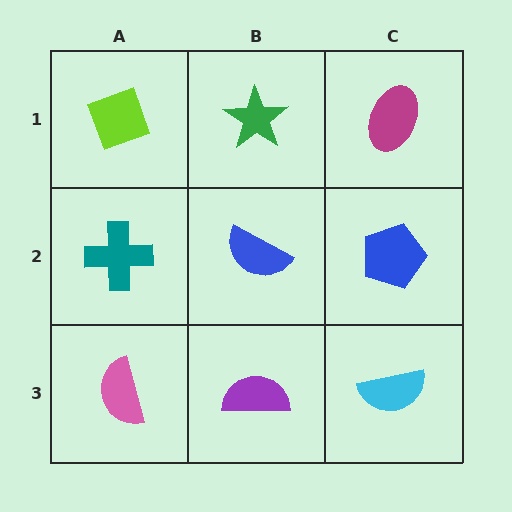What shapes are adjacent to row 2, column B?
A green star (row 1, column B), a purple semicircle (row 3, column B), a teal cross (row 2, column A), a blue pentagon (row 2, column C).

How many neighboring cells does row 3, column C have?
2.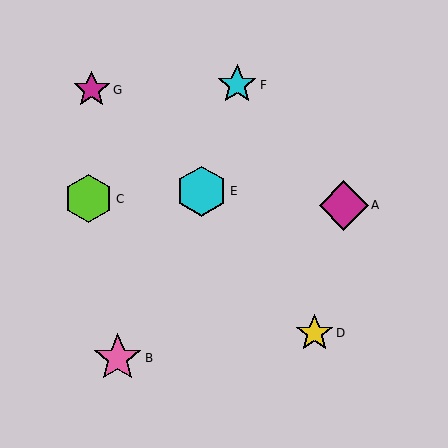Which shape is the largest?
The cyan hexagon (labeled E) is the largest.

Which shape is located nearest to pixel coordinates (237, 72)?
The cyan star (labeled F) at (237, 85) is nearest to that location.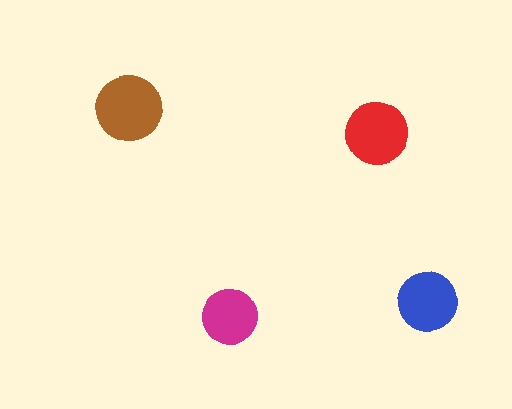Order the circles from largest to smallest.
the brown one, the red one, the blue one, the magenta one.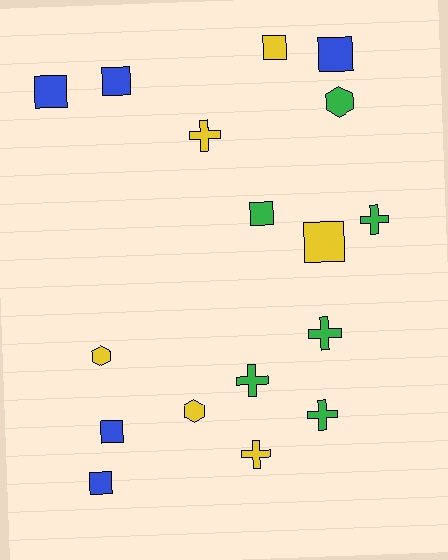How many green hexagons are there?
There is 1 green hexagon.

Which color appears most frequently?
Green, with 6 objects.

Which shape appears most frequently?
Square, with 8 objects.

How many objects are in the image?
There are 17 objects.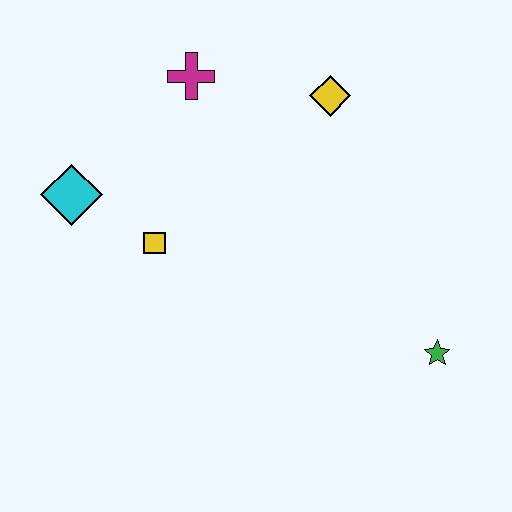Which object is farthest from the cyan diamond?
The green star is farthest from the cyan diamond.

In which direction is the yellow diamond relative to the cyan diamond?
The yellow diamond is to the right of the cyan diamond.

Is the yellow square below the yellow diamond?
Yes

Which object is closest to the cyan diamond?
The yellow square is closest to the cyan diamond.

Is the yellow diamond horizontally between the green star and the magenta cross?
Yes